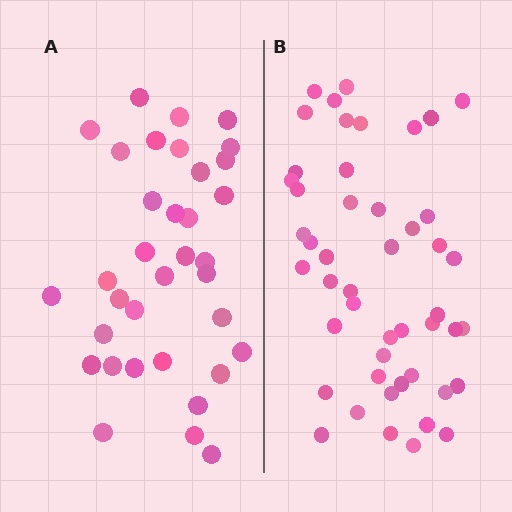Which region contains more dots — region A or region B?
Region B (the right region) has more dots.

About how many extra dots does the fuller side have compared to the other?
Region B has approximately 15 more dots than region A.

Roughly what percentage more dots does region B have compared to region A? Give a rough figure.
About 35% more.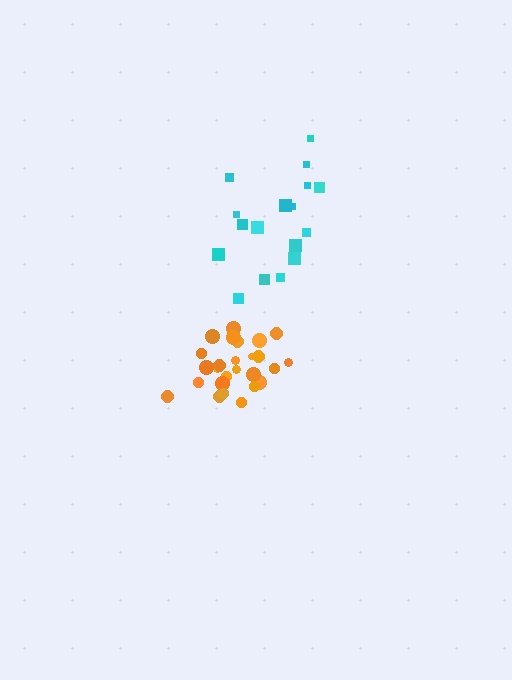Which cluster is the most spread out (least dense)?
Cyan.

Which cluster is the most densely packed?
Orange.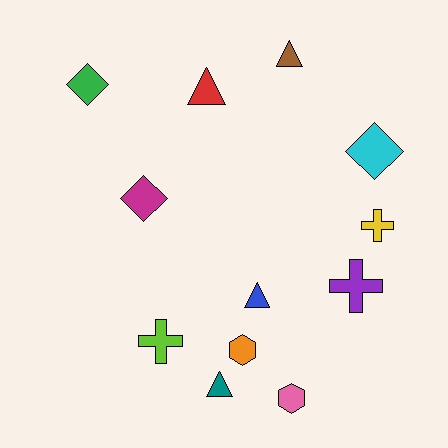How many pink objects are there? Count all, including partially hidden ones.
There is 1 pink object.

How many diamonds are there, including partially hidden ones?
There are 3 diamonds.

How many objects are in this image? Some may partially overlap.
There are 12 objects.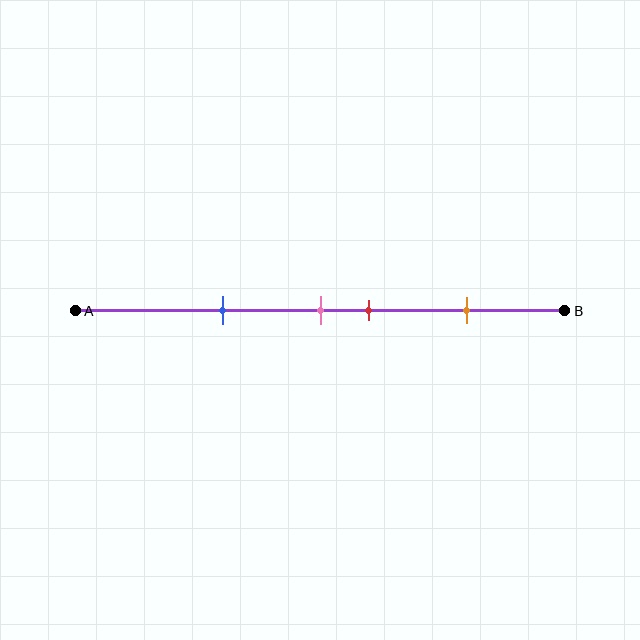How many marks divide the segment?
There are 4 marks dividing the segment.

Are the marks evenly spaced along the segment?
No, the marks are not evenly spaced.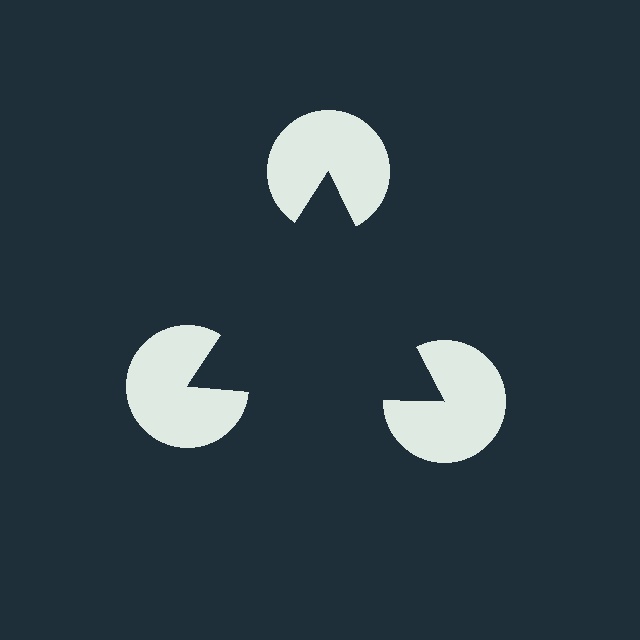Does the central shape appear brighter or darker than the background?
It typically appears slightly darker than the background, even though no actual brightness change is drawn.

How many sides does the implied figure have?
3 sides.